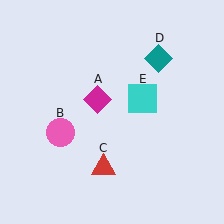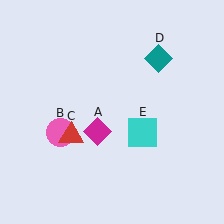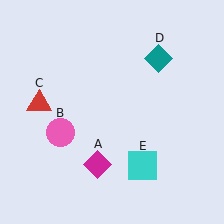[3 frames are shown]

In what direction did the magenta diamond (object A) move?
The magenta diamond (object A) moved down.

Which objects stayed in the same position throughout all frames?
Pink circle (object B) and teal diamond (object D) remained stationary.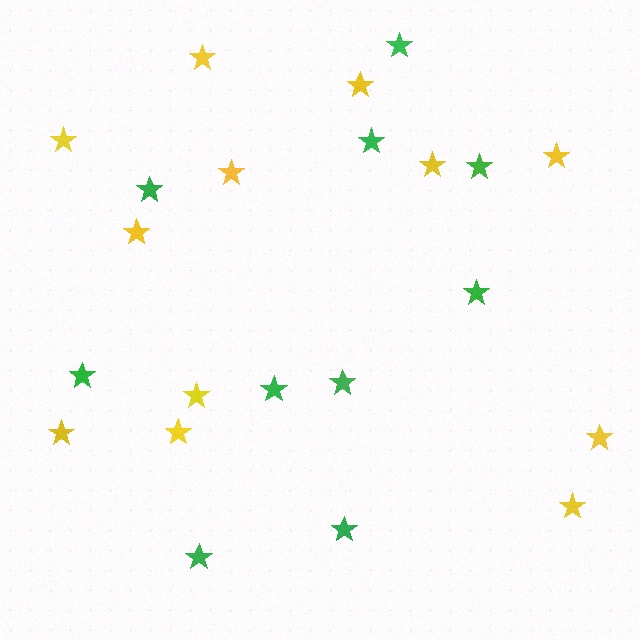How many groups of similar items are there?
There are 2 groups: one group of yellow stars (12) and one group of green stars (10).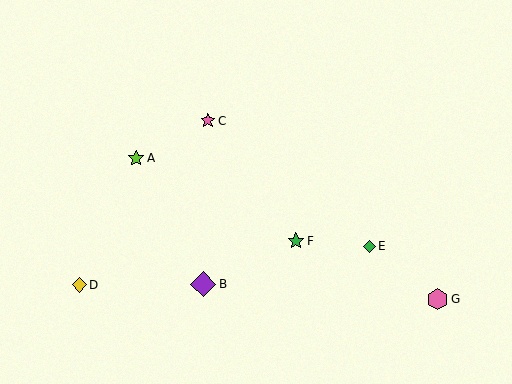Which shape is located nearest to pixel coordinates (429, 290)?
The pink hexagon (labeled G) at (437, 299) is nearest to that location.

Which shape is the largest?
The purple diamond (labeled B) is the largest.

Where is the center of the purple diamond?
The center of the purple diamond is at (203, 284).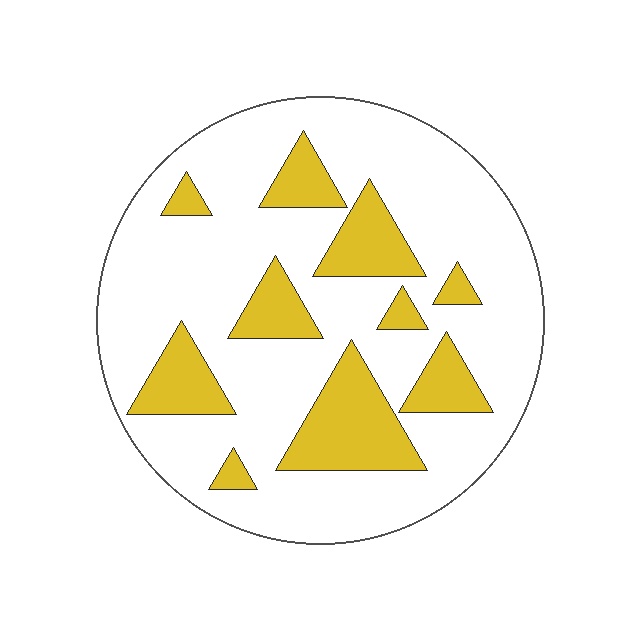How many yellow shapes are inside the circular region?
10.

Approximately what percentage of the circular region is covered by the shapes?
Approximately 25%.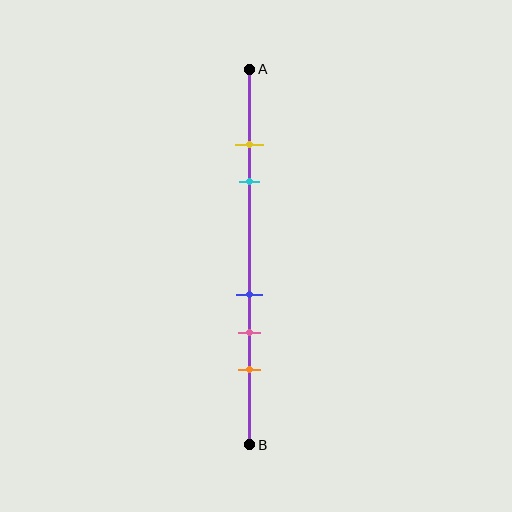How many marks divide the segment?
There are 5 marks dividing the segment.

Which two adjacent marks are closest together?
The yellow and cyan marks are the closest adjacent pair.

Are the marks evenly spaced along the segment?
No, the marks are not evenly spaced.